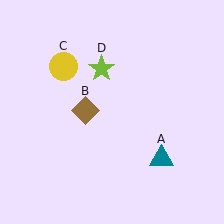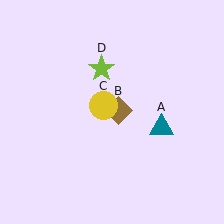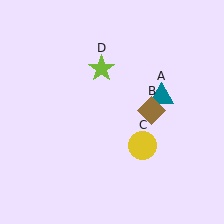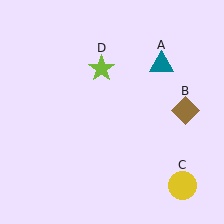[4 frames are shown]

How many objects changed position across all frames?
3 objects changed position: teal triangle (object A), brown diamond (object B), yellow circle (object C).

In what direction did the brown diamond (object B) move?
The brown diamond (object B) moved right.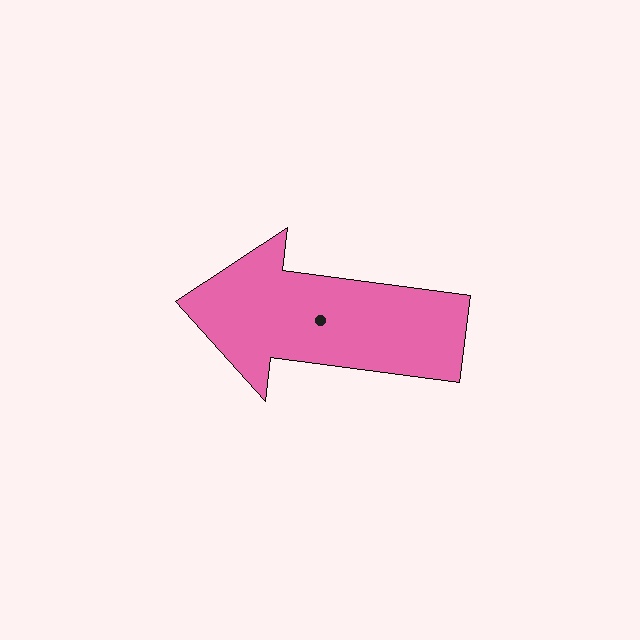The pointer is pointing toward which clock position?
Roughly 9 o'clock.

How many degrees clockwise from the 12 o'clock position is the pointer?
Approximately 277 degrees.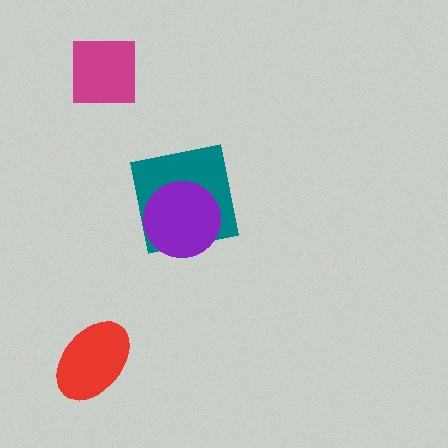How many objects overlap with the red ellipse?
0 objects overlap with the red ellipse.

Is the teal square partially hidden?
Yes, it is partially covered by another shape.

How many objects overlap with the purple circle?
1 object overlaps with the purple circle.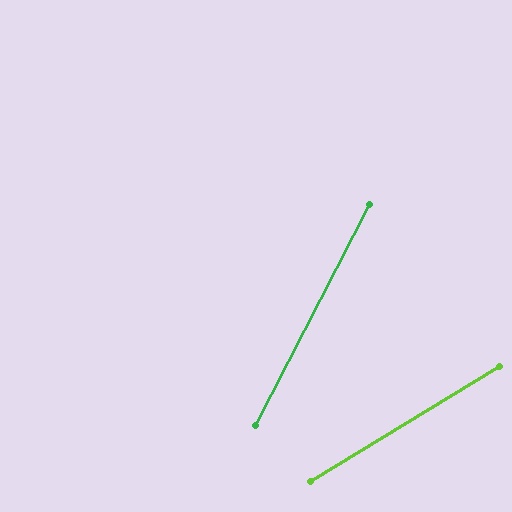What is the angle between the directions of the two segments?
Approximately 31 degrees.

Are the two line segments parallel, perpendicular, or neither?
Neither parallel nor perpendicular — they differ by about 31°.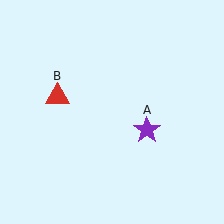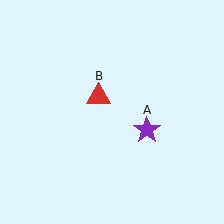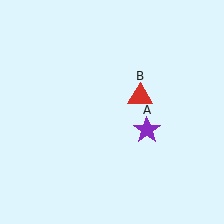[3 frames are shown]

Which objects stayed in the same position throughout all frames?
Purple star (object A) remained stationary.